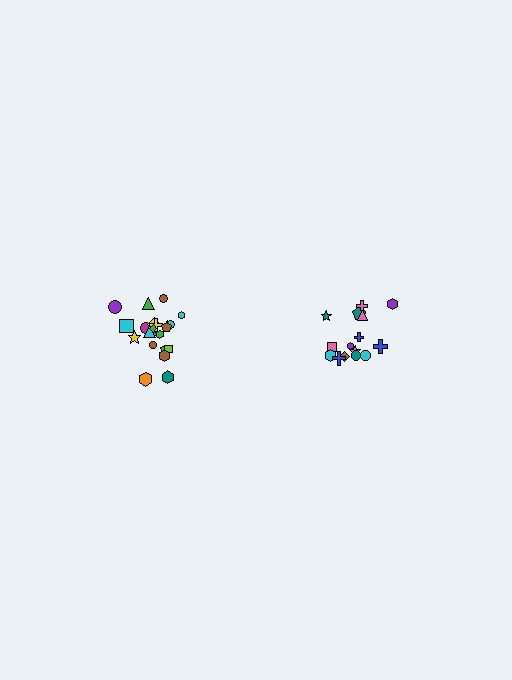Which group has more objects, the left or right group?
The left group.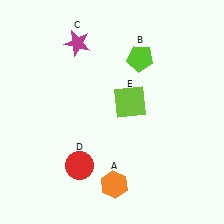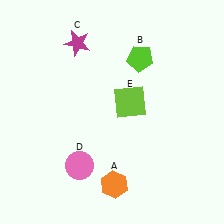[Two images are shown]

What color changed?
The circle (D) changed from red in Image 1 to pink in Image 2.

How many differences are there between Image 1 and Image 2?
There is 1 difference between the two images.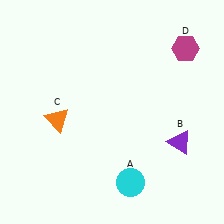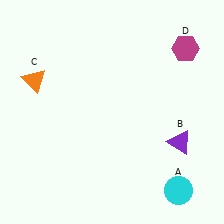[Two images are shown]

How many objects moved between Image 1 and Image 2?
2 objects moved between the two images.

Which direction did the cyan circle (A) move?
The cyan circle (A) moved right.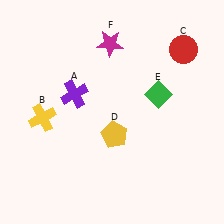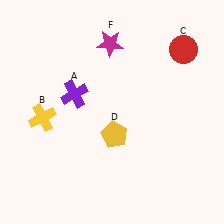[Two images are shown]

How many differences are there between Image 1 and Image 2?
There is 1 difference between the two images.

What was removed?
The green diamond (E) was removed in Image 2.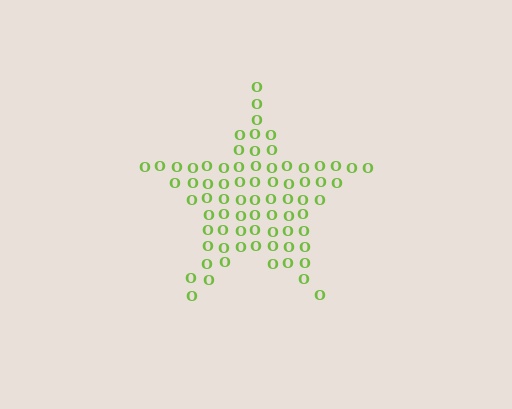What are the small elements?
The small elements are letter O's.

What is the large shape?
The large shape is a star.